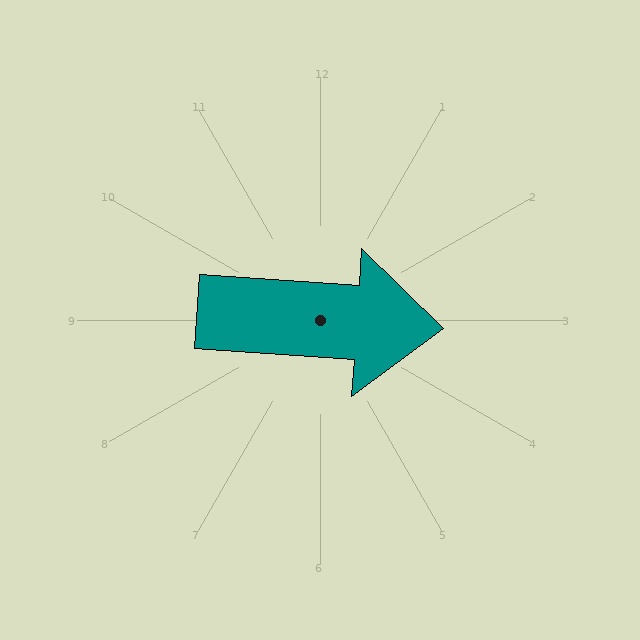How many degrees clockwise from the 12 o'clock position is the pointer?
Approximately 94 degrees.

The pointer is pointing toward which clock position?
Roughly 3 o'clock.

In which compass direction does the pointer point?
East.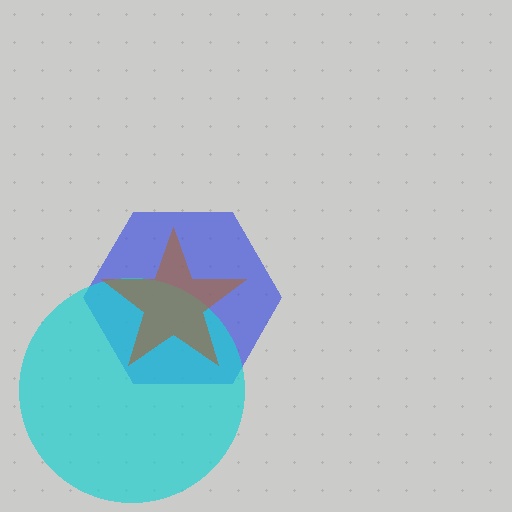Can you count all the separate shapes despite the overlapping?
Yes, there are 3 separate shapes.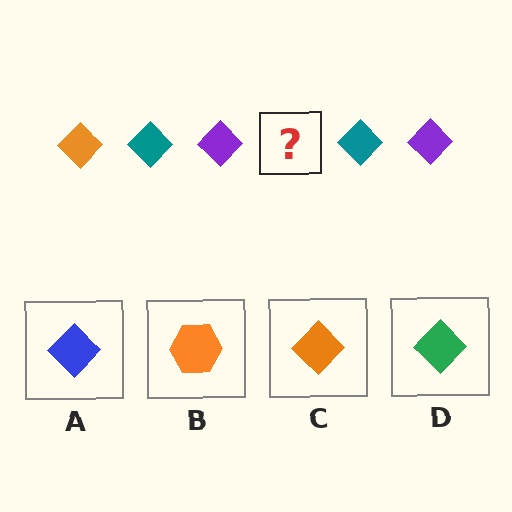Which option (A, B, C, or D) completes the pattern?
C.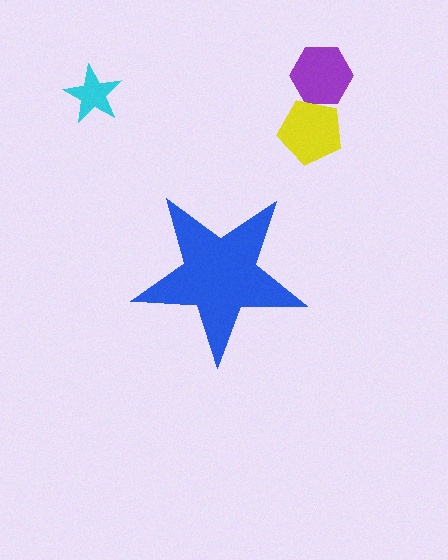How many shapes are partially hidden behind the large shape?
0 shapes are partially hidden.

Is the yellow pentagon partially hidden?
No, the yellow pentagon is fully visible.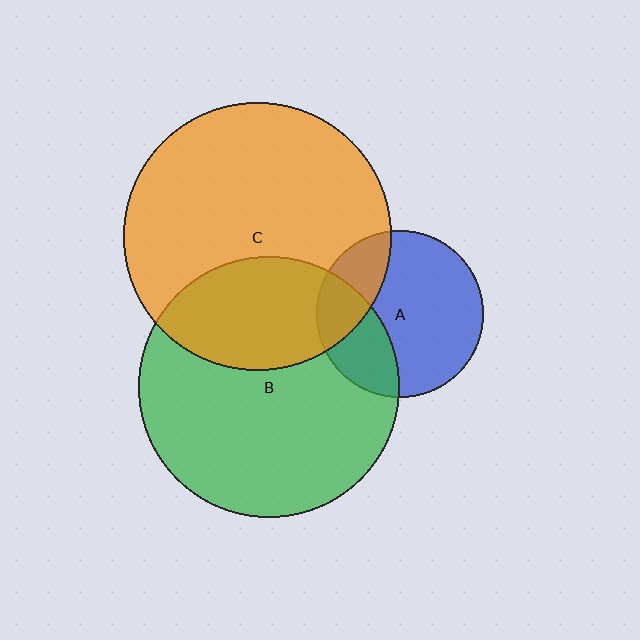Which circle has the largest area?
Circle C (orange).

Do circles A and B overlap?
Yes.